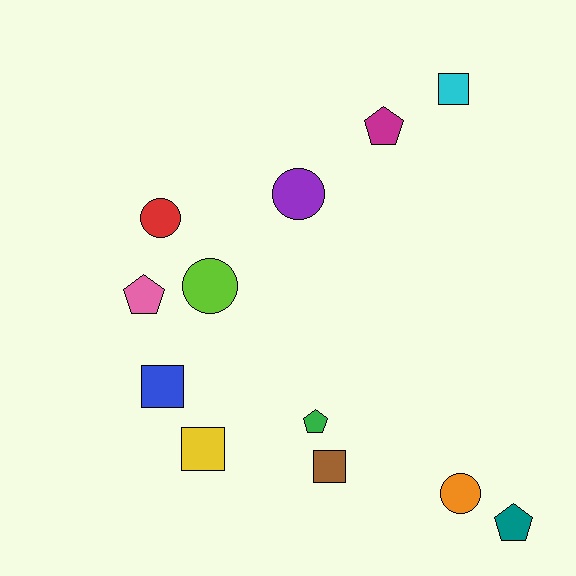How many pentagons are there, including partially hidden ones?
There are 4 pentagons.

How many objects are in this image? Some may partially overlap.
There are 12 objects.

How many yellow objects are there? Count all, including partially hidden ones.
There is 1 yellow object.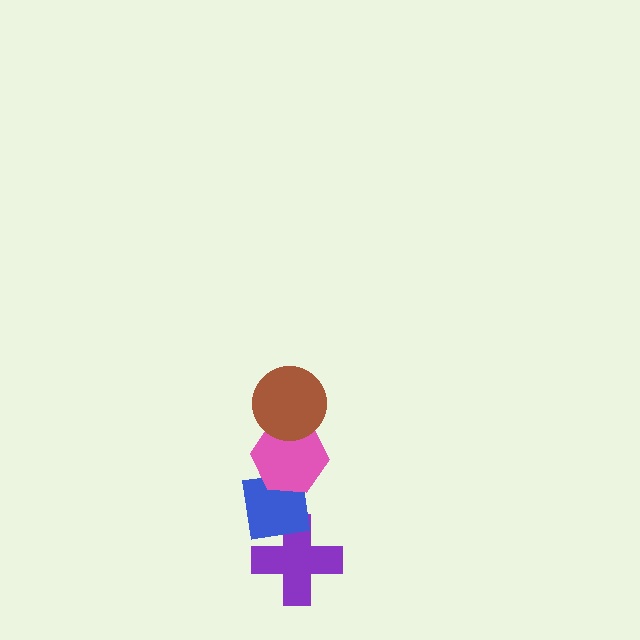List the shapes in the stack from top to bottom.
From top to bottom: the brown circle, the pink hexagon, the blue square, the purple cross.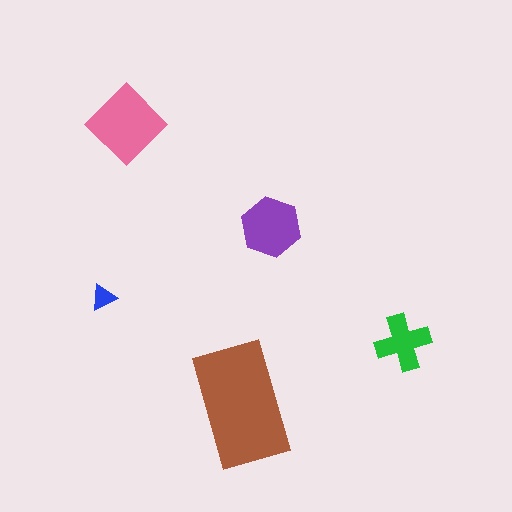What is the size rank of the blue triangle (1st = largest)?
5th.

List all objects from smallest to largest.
The blue triangle, the green cross, the purple hexagon, the pink diamond, the brown rectangle.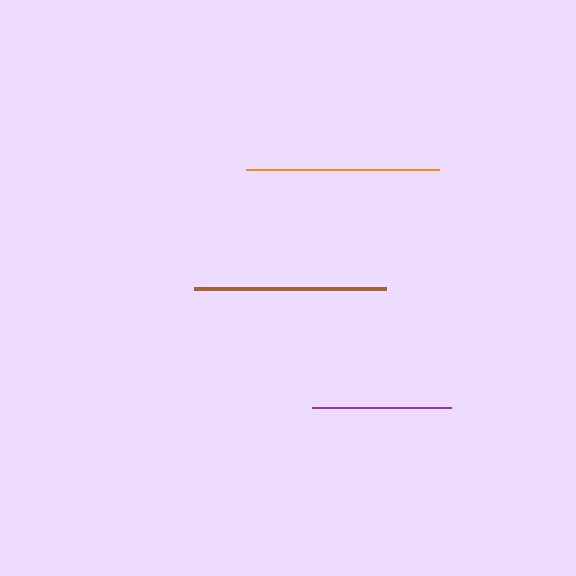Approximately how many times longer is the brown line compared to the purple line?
The brown line is approximately 1.4 times the length of the purple line.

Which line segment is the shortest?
The purple line is the shortest at approximately 139 pixels.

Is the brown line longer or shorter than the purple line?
The brown line is longer than the purple line.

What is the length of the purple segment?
The purple segment is approximately 139 pixels long.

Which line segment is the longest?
The orange line is the longest at approximately 193 pixels.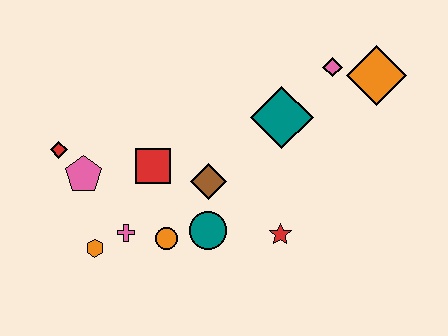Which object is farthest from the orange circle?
The orange diamond is farthest from the orange circle.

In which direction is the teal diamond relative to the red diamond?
The teal diamond is to the right of the red diamond.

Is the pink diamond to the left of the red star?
No